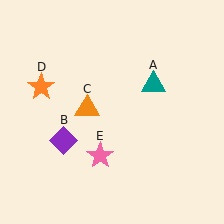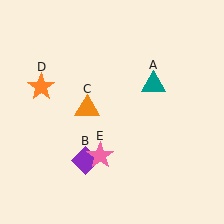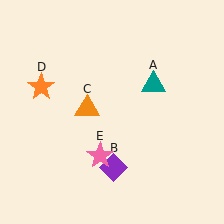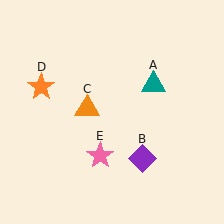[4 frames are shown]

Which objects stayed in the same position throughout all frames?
Teal triangle (object A) and orange triangle (object C) and orange star (object D) and pink star (object E) remained stationary.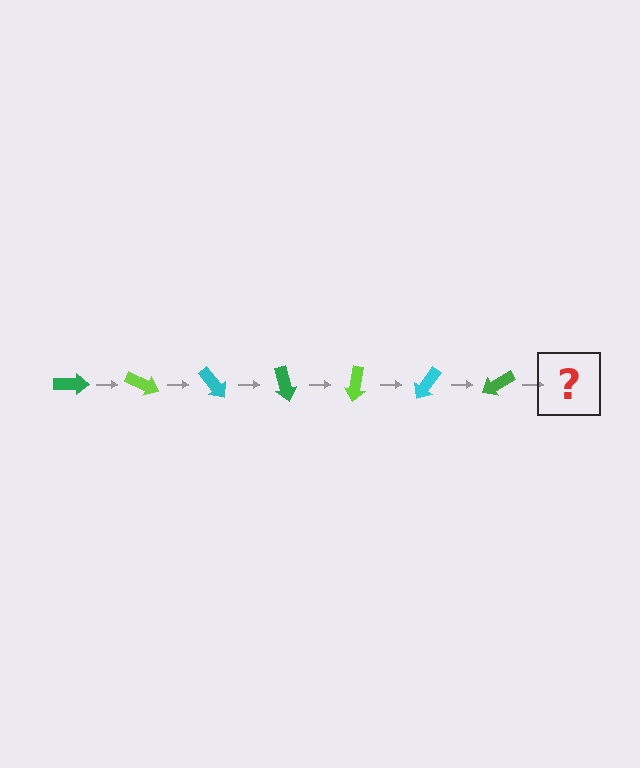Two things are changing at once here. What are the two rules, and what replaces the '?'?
The two rules are that it rotates 25 degrees each step and the color cycles through green, lime, and cyan. The '?' should be a lime arrow, rotated 175 degrees from the start.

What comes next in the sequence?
The next element should be a lime arrow, rotated 175 degrees from the start.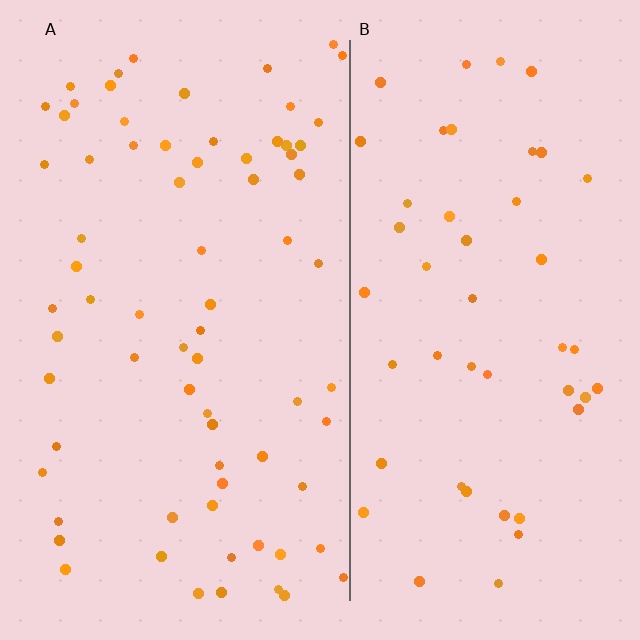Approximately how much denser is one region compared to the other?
Approximately 1.5× — region A over region B.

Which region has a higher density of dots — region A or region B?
A (the left).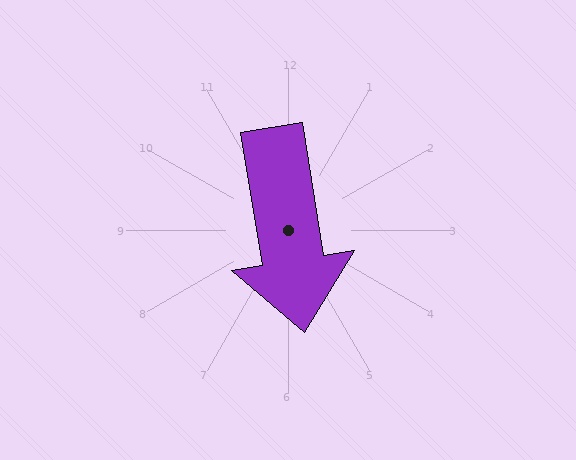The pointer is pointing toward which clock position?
Roughly 6 o'clock.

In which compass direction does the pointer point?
South.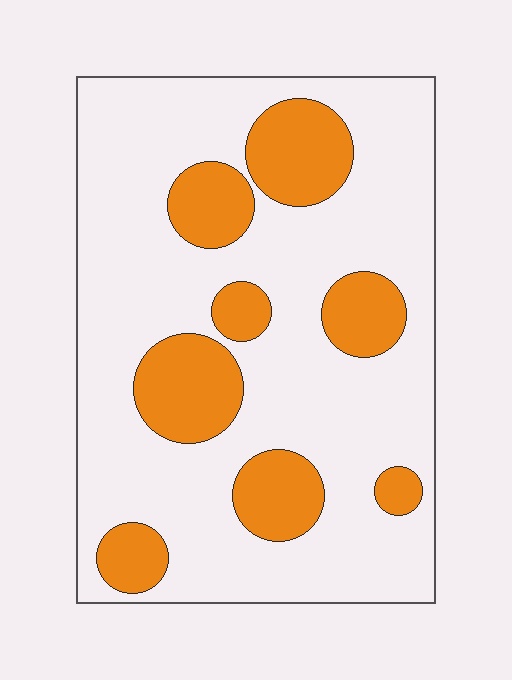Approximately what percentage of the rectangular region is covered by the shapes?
Approximately 25%.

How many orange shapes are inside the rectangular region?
8.